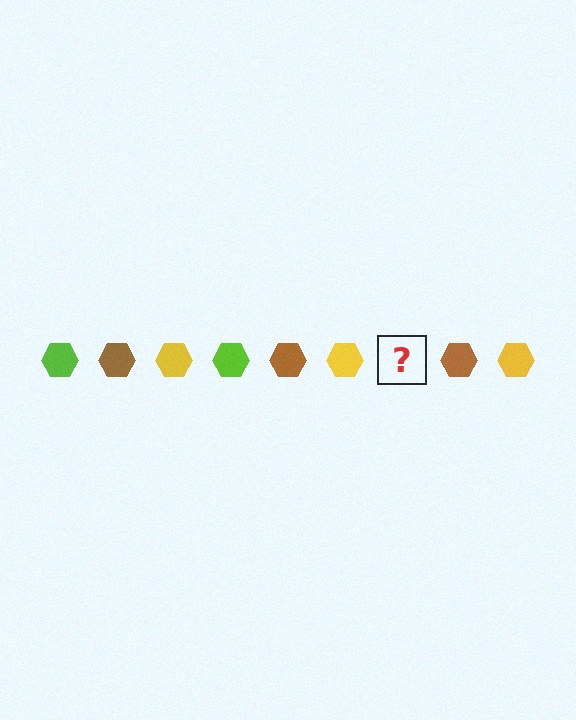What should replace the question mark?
The question mark should be replaced with a lime hexagon.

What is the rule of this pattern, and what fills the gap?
The rule is that the pattern cycles through lime, brown, yellow hexagons. The gap should be filled with a lime hexagon.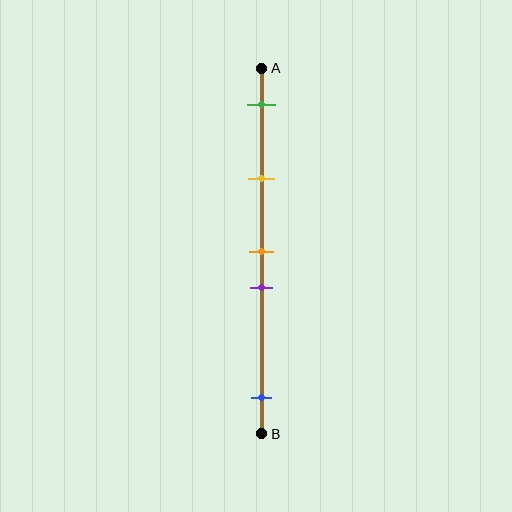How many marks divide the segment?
There are 5 marks dividing the segment.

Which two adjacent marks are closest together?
The orange and purple marks are the closest adjacent pair.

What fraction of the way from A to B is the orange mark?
The orange mark is approximately 50% (0.5) of the way from A to B.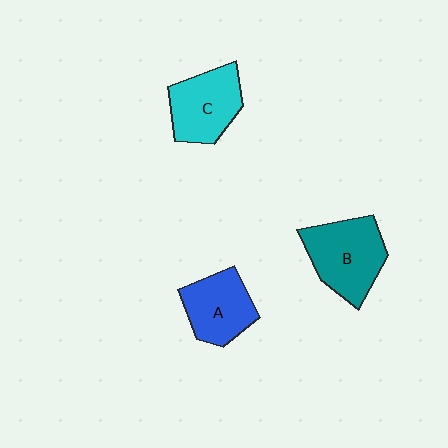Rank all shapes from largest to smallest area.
From largest to smallest: B (teal), C (cyan), A (blue).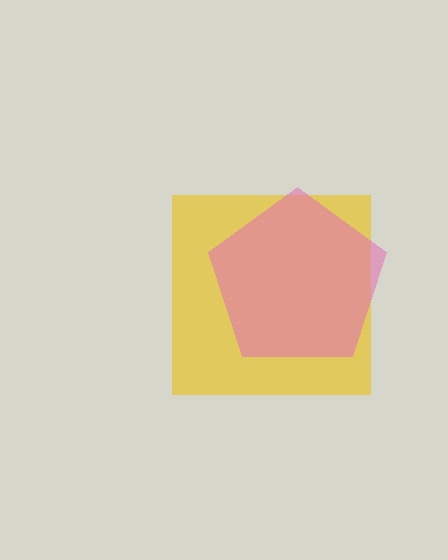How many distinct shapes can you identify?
There are 2 distinct shapes: a yellow square, a pink pentagon.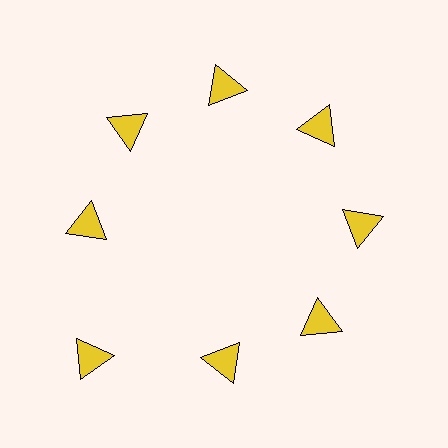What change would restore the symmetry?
The symmetry would be restored by moving it inward, back onto the ring so that all 8 triangles sit at equal angles and equal distance from the center.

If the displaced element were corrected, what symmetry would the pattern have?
It would have 8-fold rotational symmetry — the pattern would map onto itself every 45 degrees.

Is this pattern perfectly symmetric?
No. The 8 yellow triangles are arranged in a ring, but one element near the 8 o'clock position is pushed outward from the center, breaking the 8-fold rotational symmetry.